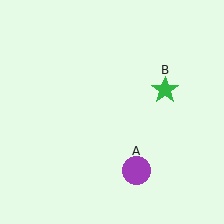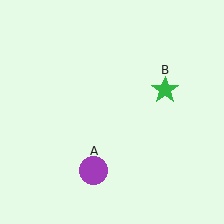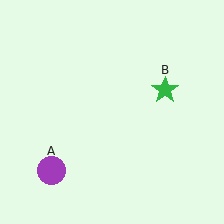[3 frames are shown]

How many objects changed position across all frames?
1 object changed position: purple circle (object A).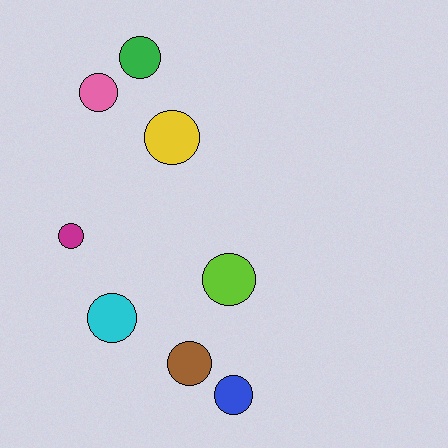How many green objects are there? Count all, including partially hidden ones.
There is 1 green object.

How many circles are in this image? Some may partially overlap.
There are 8 circles.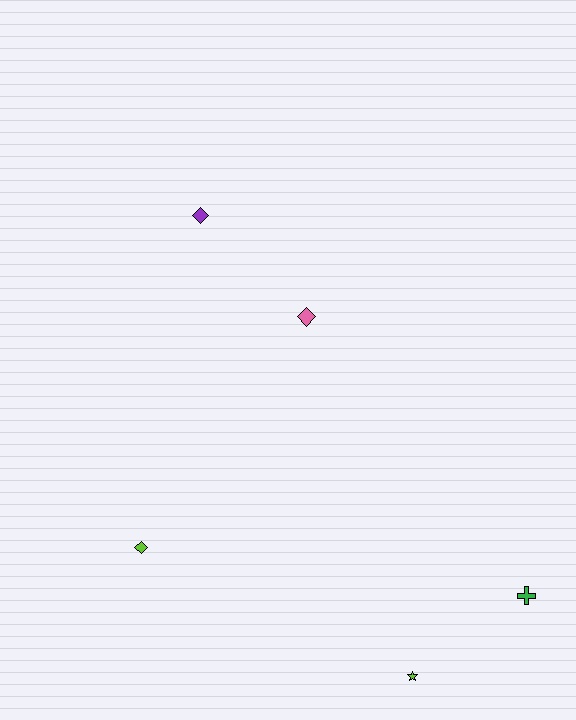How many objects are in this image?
There are 5 objects.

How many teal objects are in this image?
There are no teal objects.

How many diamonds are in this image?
There are 3 diamonds.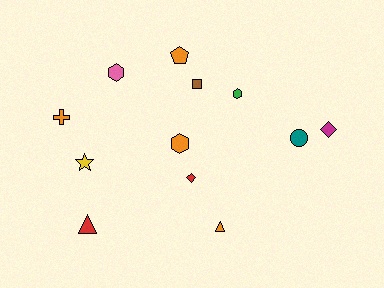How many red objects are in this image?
There are 2 red objects.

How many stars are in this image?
There is 1 star.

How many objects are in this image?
There are 12 objects.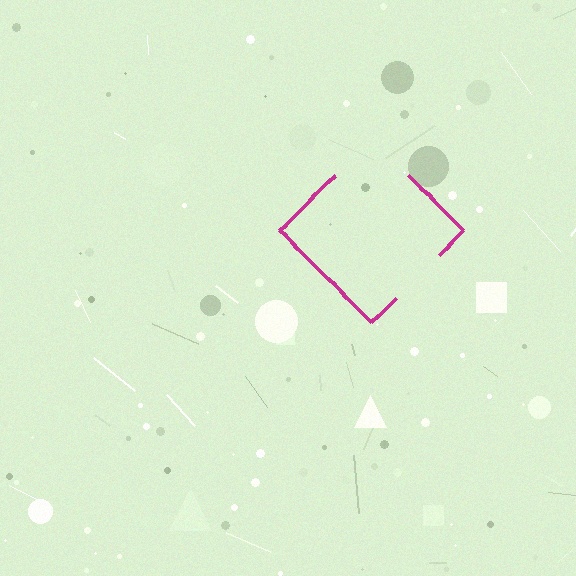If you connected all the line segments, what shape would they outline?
They would outline a diamond.